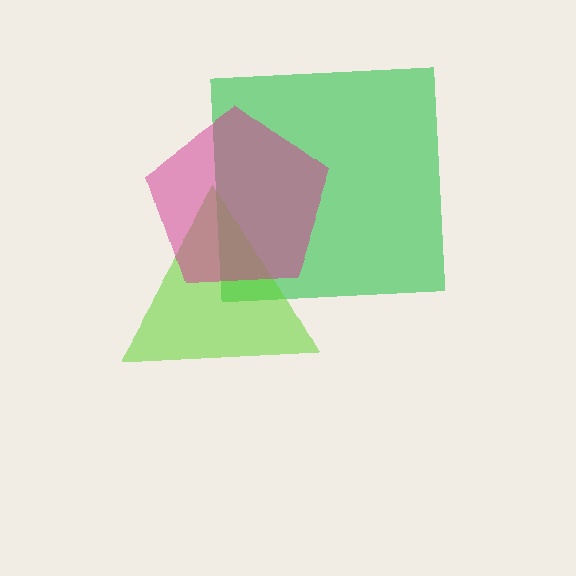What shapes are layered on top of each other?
The layered shapes are: a green square, a lime triangle, a magenta pentagon.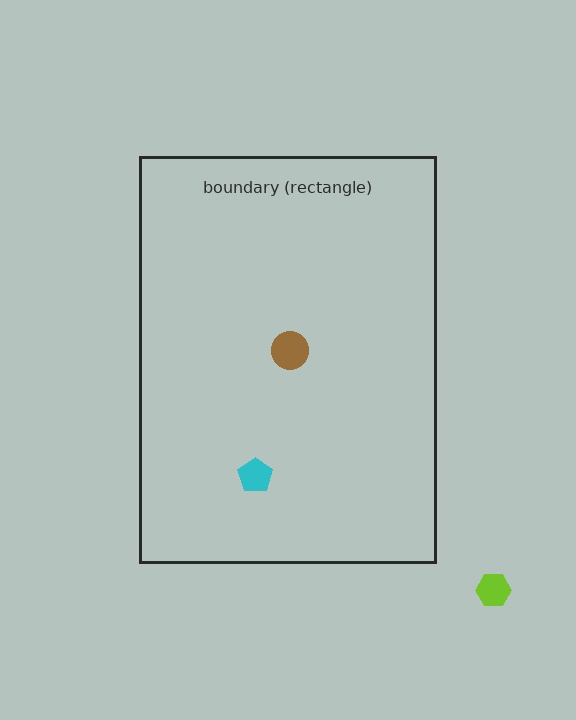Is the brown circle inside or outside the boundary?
Inside.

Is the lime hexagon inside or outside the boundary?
Outside.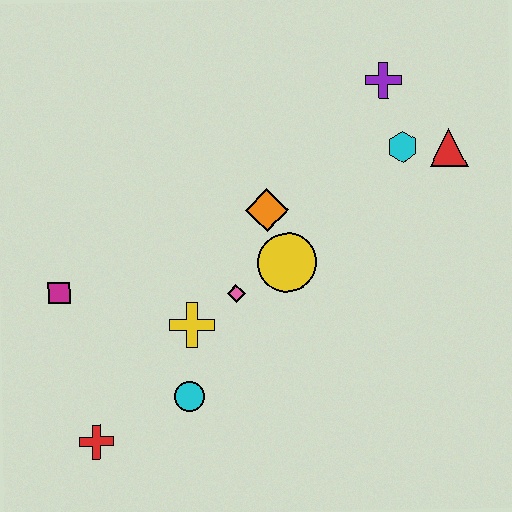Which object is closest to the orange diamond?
The yellow circle is closest to the orange diamond.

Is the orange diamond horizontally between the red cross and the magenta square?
No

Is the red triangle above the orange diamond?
Yes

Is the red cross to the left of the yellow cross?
Yes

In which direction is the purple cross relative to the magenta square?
The purple cross is to the right of the magenta square.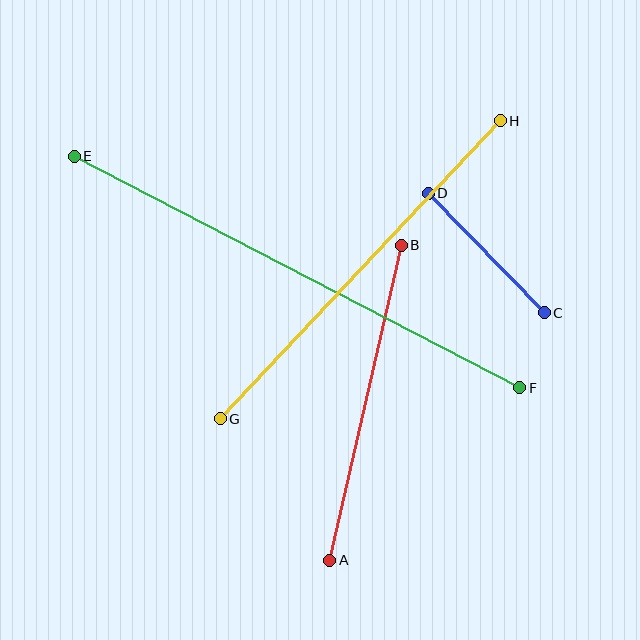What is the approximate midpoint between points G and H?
The midpoint is at approximately (360, 270) pixels.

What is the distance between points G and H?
The distance is approximately 409 pixels.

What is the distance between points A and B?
The distance is approximately 323 pixels.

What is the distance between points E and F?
The distance is approximately 502 pixels.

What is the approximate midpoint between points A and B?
The midpoint is at approximately (366, 403) pixels.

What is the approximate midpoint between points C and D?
The midpoint is at approximately (486, 253) pixels.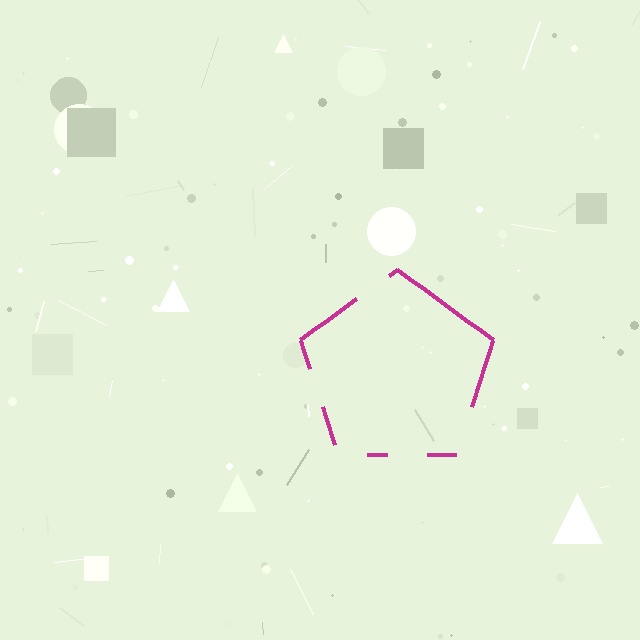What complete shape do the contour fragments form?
The contour fragments form a pentagon.